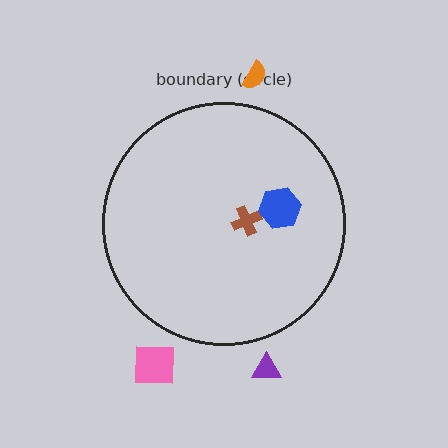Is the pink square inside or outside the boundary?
Outside.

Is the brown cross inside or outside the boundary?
Inside.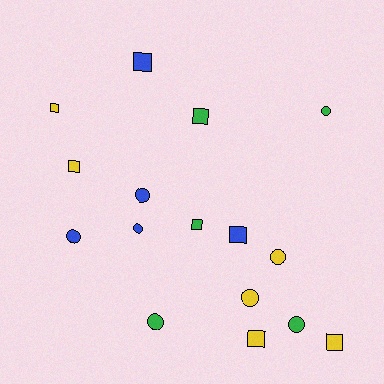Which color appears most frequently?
Yellow, with 6 objects.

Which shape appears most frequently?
Circle, with 8 objects.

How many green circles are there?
There are 3 green circles.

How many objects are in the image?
There are 16 objects.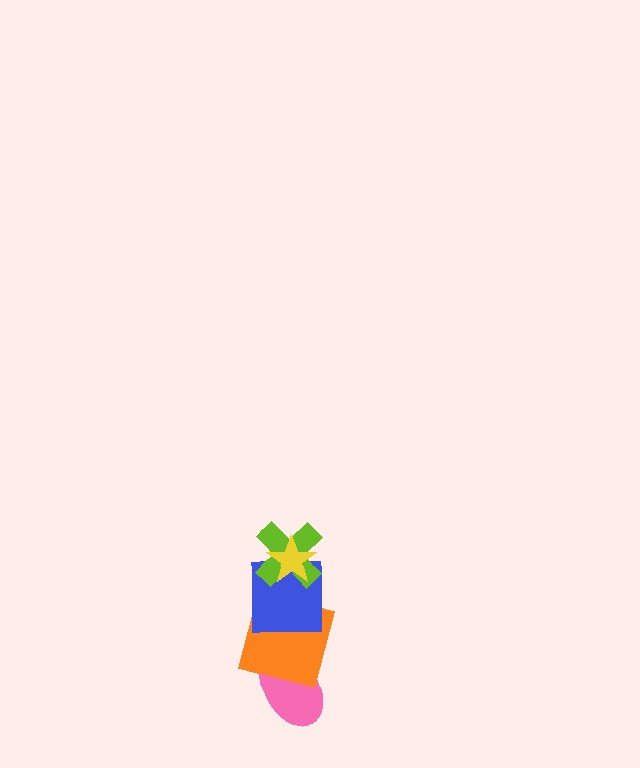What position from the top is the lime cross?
The lime cross is 2nd from the top.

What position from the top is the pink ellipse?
The pink ellipse is 5th from the top.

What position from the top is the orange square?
The orange square is 4th from the top.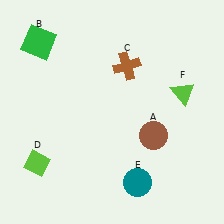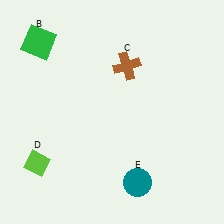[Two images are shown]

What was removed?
The brown circle (A), the lime triangle (F) were removed in Image 2.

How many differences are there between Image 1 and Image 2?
There are 2 differences between the two images.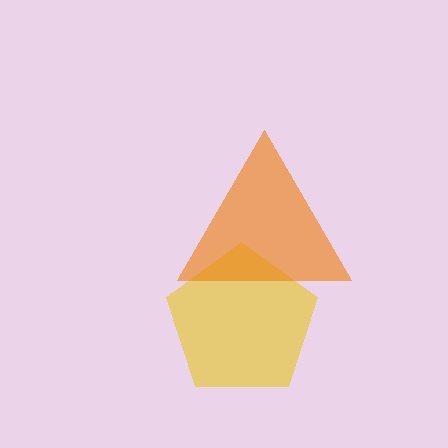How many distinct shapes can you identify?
There are 2 distinct shapes: a yellow pentagon, an orange triangle.